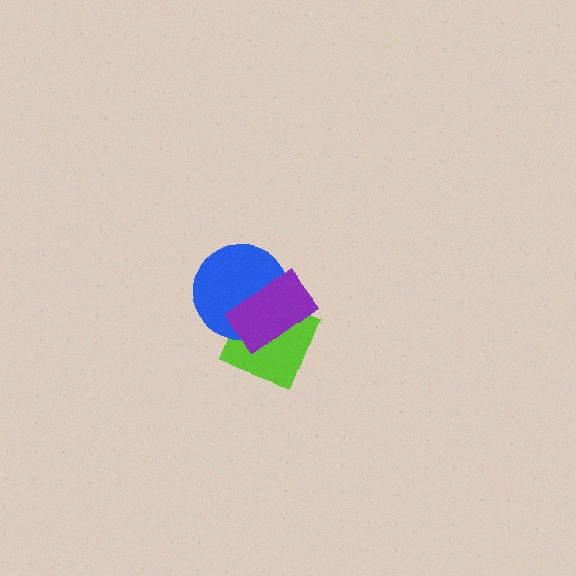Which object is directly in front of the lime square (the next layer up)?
The blue circle is directly in front of the lime square.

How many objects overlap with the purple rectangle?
2 objects overlap with the purple rectangle.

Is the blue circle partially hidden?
Yes, it is partially covered by another shape.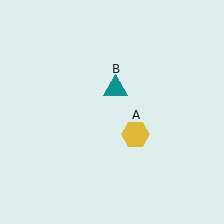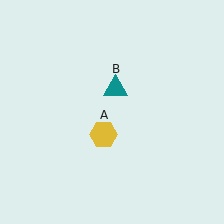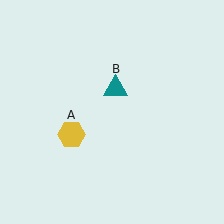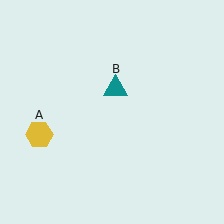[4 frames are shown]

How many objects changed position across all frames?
1 object changed position: yellow hexagon (object A).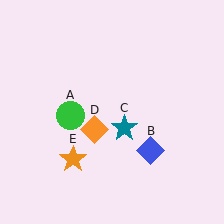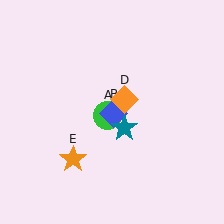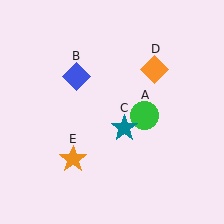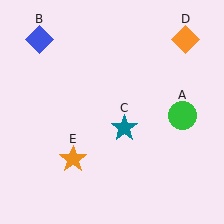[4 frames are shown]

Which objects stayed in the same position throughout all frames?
Teal star (object C) and orange star (object E) remained stationary.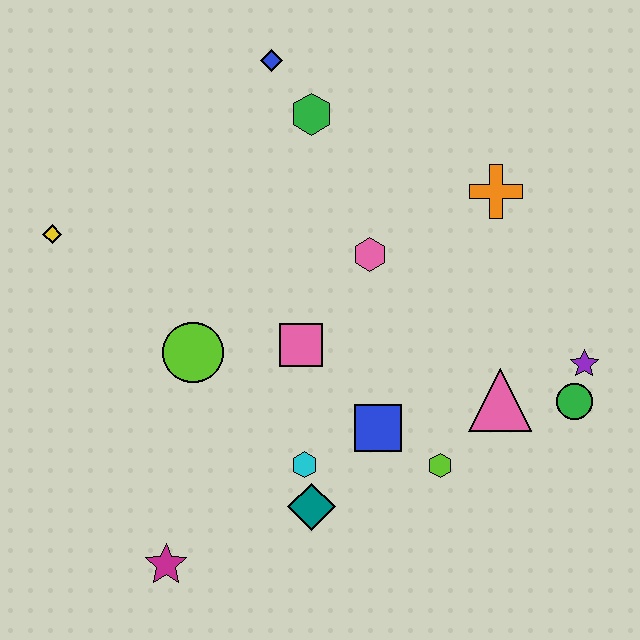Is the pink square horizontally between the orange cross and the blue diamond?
Yes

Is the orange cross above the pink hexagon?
Yes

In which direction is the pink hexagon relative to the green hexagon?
The pink hexagon is below the green hexagon.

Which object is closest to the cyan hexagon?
The teal diamond is closest to the cyan hexagon.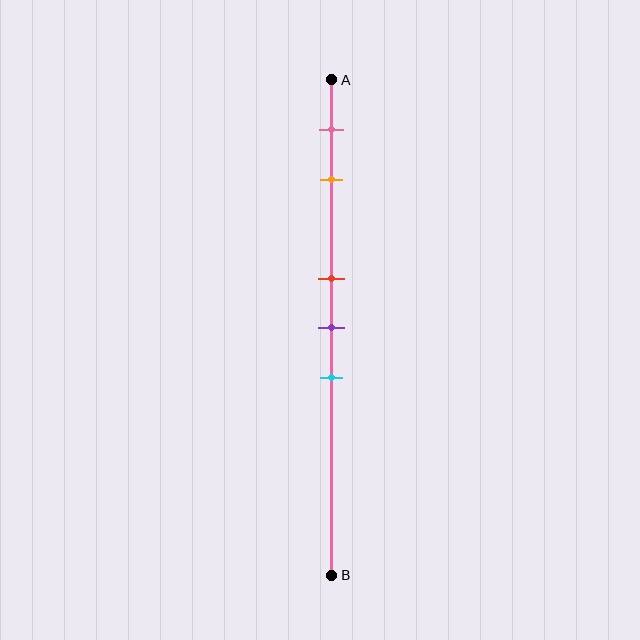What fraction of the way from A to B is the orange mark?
The orange mark is approximately 20% (0.2) of the way from A to B.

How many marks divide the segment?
There are 5 marks dividing the segment.